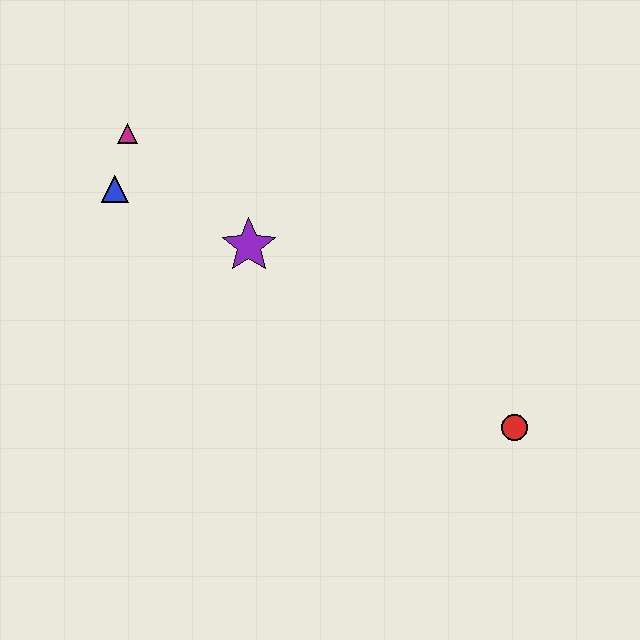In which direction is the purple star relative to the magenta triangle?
The purple star is to the right of the magenta triangle.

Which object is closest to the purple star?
The blue triangle is closest to the purple star.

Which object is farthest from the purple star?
The red circle is farthest from the purple star.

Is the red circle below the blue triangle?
Yes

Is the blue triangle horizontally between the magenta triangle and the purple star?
No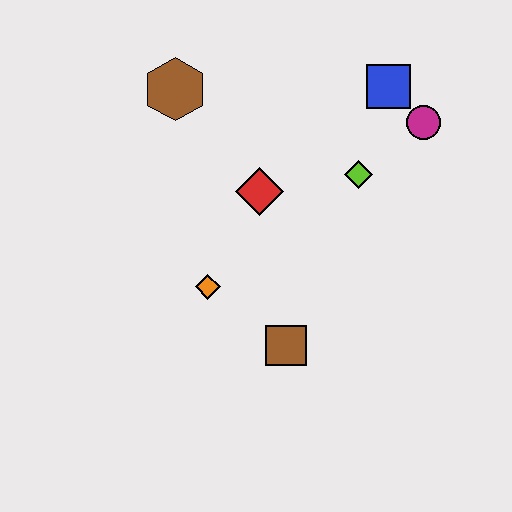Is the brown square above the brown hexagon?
No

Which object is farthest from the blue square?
The brown square is farthest from the blue square.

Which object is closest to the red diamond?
The lime diamond is closest to the red diamond.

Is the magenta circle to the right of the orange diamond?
Yes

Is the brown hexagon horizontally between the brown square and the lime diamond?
No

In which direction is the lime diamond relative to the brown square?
The lime diamond is above the brown square.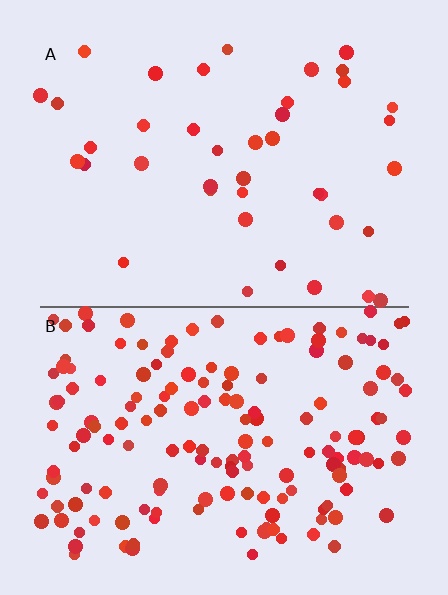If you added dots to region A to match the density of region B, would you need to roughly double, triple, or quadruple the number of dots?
Approximately quadruple.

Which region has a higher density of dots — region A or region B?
B (the bottom).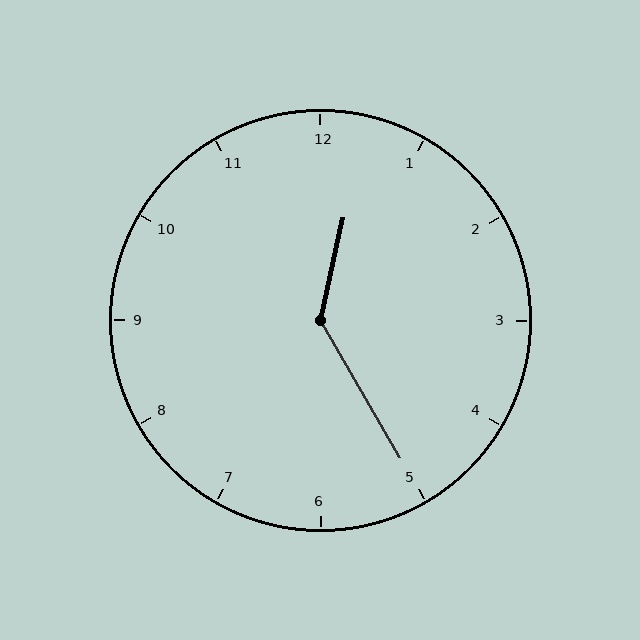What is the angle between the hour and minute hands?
Approximately 138 degrees.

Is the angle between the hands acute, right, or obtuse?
It is obtuse.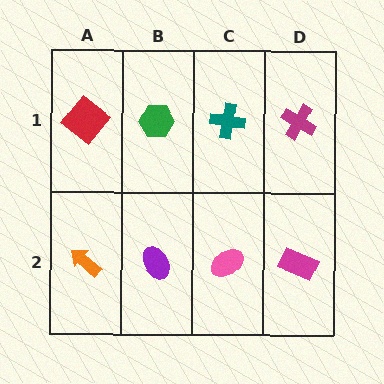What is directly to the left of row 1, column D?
A teal cross.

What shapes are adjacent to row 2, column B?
A green hexagon (row 1, column B), an orange arrow (row 2, column A), a pink ellipse (row 2, column C).